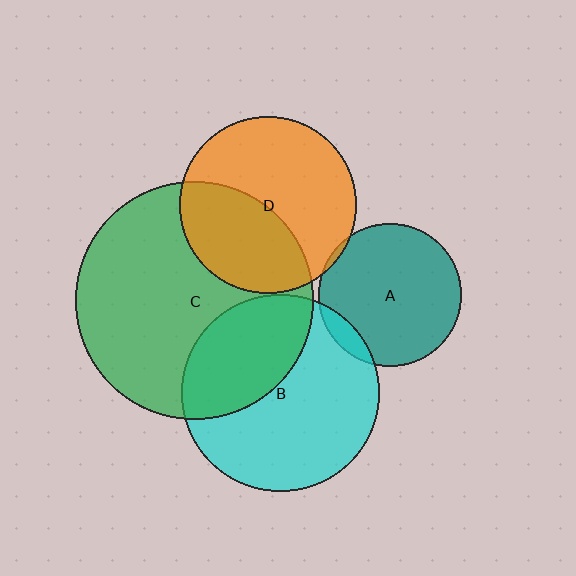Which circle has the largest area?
Circle C (green).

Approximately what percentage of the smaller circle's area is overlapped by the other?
Approximately 40%.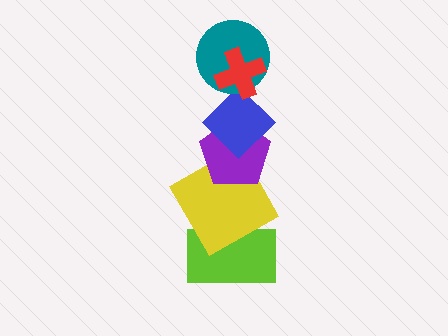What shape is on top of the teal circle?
The red cross is on top of the teal circle.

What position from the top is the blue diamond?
The blue diamond is 3rd from the top.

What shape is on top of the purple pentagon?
The blue diamond is on top of the purple pentagon.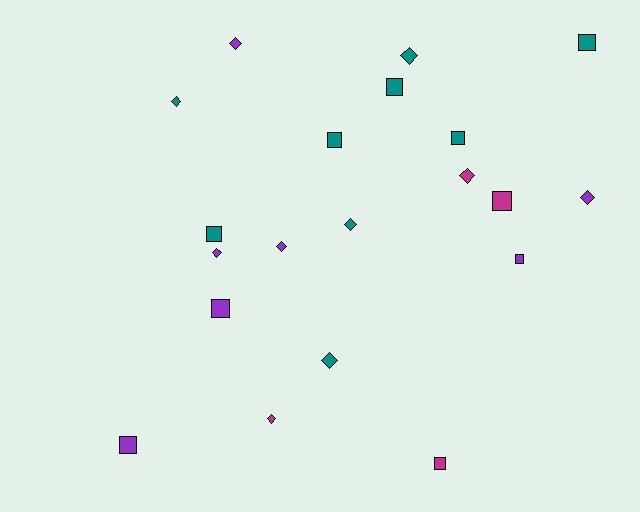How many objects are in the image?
There are 20 objects.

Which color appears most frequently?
Teal, with 9 objects.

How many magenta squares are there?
There are 2 magenta squares.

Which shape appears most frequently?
Square, with 10 objects.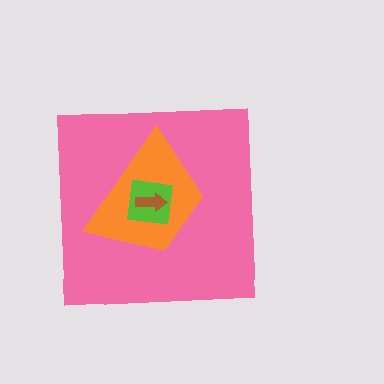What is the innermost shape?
The brown arrow.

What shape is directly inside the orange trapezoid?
The lime square.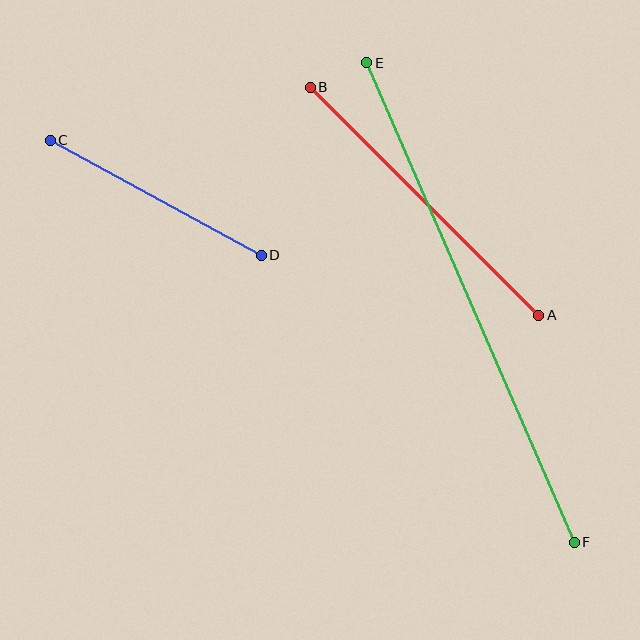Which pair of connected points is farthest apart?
Points E and F are farthest apart.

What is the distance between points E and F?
The distance is approximately 522 pixels.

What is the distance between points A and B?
The distance is approximately 323 pixels.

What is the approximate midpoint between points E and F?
The midpoint is at approximately (471, 302) pixels.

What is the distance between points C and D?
The distance is approximately 240 pixels.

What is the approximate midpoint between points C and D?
The midpoint is at approximately (156, 198) pixels.